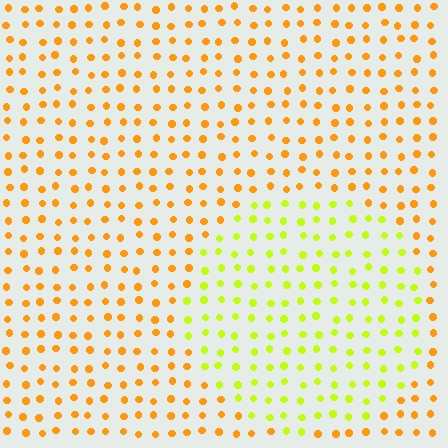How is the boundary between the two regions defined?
The boundary is defined purely by a slight shift in hue (about 42 degrees). Spacing, size, and orientation are identical on both sides.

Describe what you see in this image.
The image is filled with small orange elements in a uniform arrangement. A circle-shaped region is visible where the elements are tinted to a slightly different hue, forming a subtle color boundary.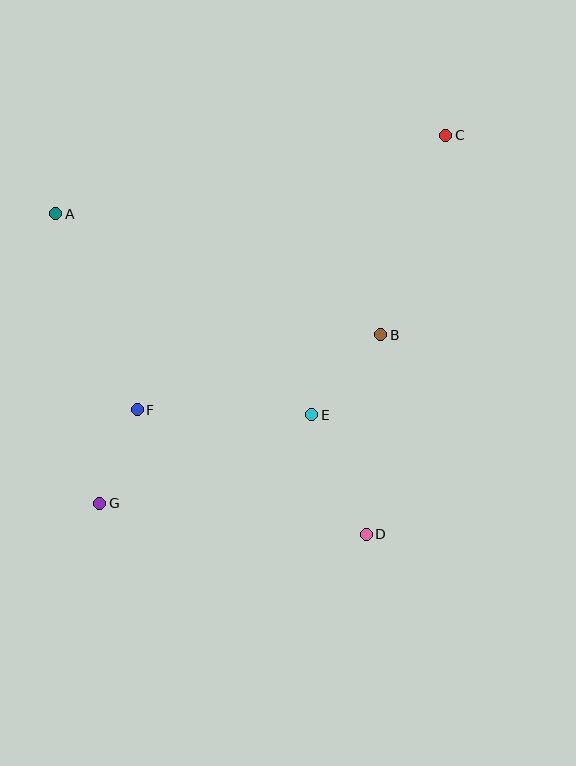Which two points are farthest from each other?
Points C and G are farthest from each other.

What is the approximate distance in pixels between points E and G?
The distance between E and G is approximately 230 pixels.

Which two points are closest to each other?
Points F and G are closest to each other.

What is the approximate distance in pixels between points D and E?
The distance between D and E is approximately 131 pixels.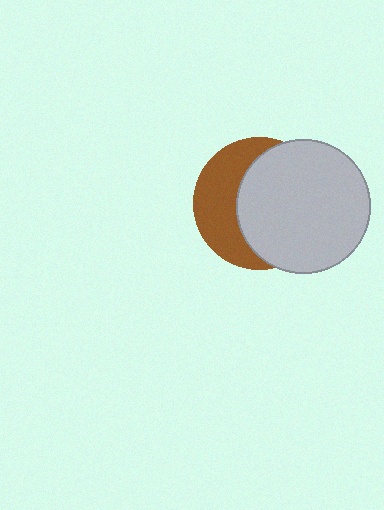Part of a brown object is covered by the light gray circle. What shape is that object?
It is a circle.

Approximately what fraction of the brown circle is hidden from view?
Roughly 60% of the brown circle is hidden behind the light gray circle.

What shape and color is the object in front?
The object in front is a light gray circle.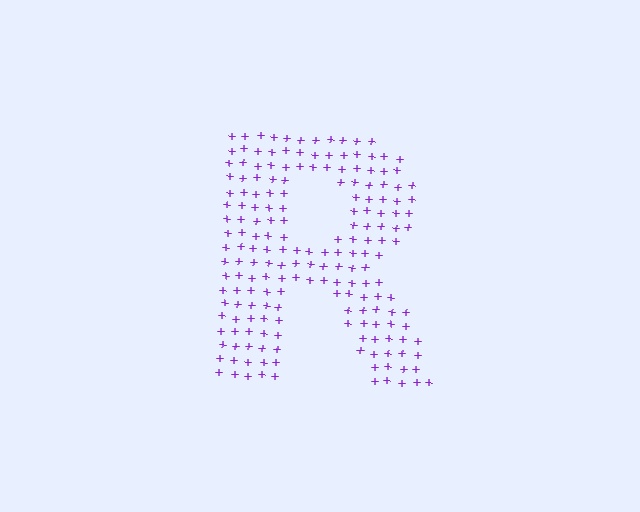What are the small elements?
The small elements are plus signs.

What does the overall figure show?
The overall figure shows the letter R.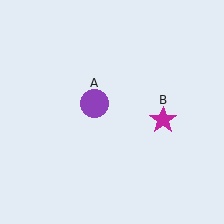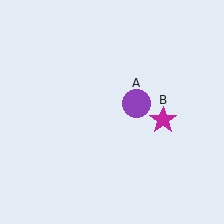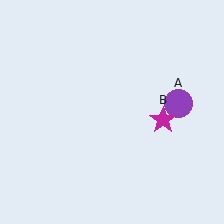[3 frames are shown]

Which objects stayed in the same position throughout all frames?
Magenta star (object B) remained stationary.